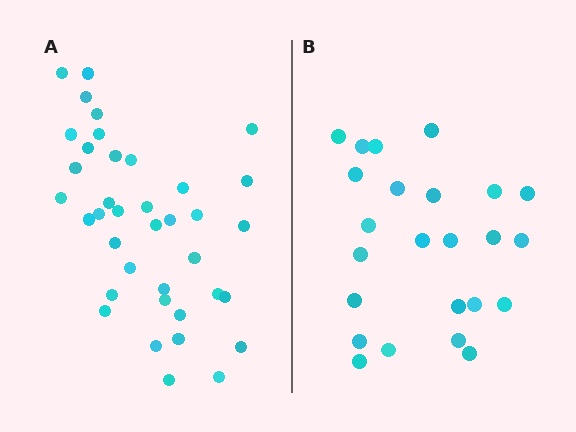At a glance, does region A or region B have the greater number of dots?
Region A (the left region) has more dots.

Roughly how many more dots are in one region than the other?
Region A has approximately 15 more dots than region B.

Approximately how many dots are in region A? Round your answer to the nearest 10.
About 40 dots. (The exact count is 38, which rounds to 40.)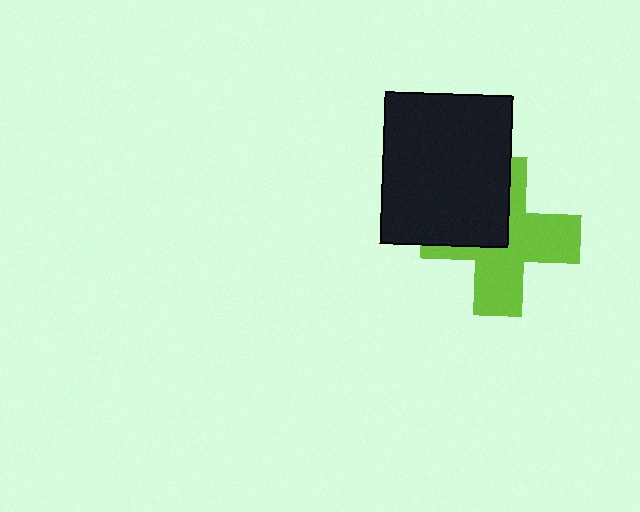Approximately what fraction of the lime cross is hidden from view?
Roughly 37% of the lime cross is hidden behind the black rectangle.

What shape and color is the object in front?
The object in front is a black rectangle.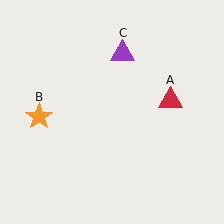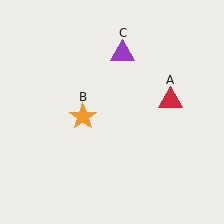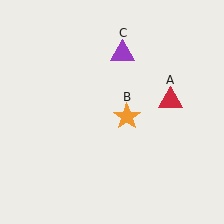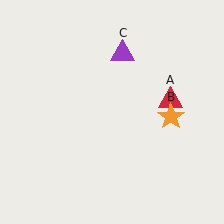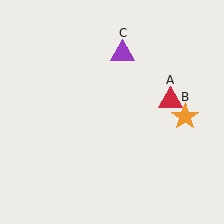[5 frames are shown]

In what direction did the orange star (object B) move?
The orange star (object B) moved right.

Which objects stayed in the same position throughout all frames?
Red triangle (object A) and purple triangle (object C) remained stationary.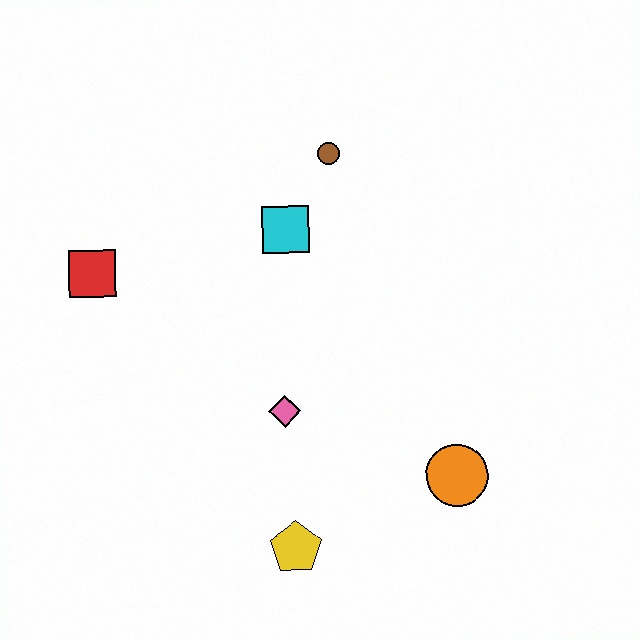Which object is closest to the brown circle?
The cyan square is closest to the brown circle.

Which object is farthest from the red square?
The orange circle is farthest from the red square.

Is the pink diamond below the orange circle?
No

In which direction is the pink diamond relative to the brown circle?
The pink diamond is below the brown circle.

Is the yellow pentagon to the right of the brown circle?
No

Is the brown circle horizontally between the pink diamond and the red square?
No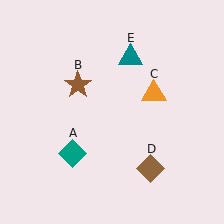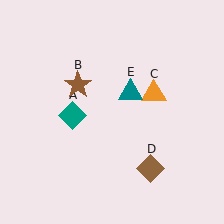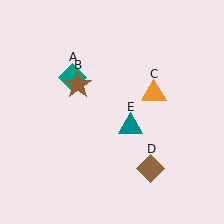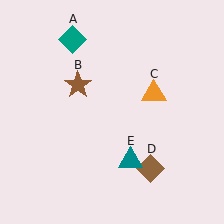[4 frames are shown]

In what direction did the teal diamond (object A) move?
The teal diamond (object A) moved up.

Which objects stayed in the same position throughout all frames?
Brown star (object B) and orange triangle (object C) and brown diamond (object D) remained stationary.